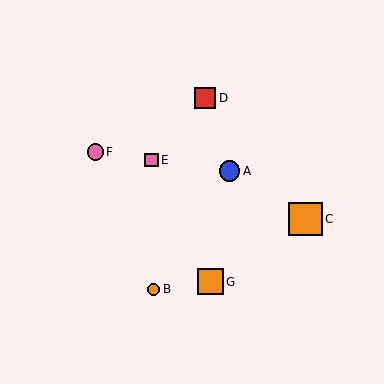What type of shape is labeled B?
Shape B is an orange circle.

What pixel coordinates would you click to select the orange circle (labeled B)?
Click at (153, 289) to select the orange circle B.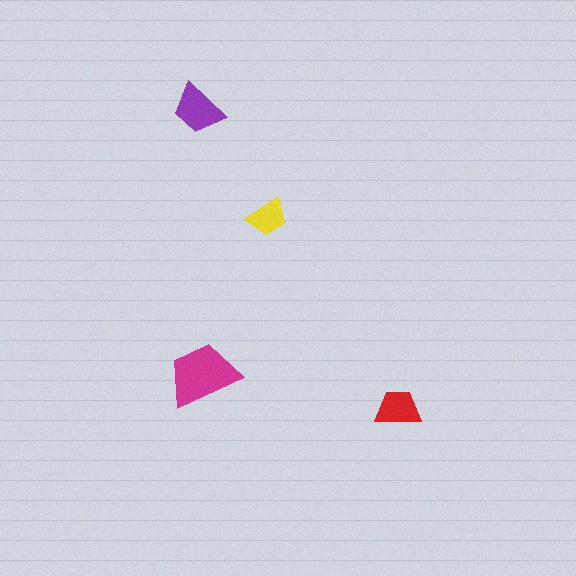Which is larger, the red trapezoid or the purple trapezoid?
The purple one.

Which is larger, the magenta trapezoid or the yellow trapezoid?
The magenta one.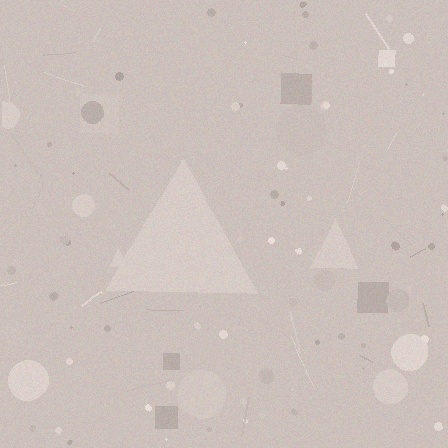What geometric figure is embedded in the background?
A triangle is embedded in the background.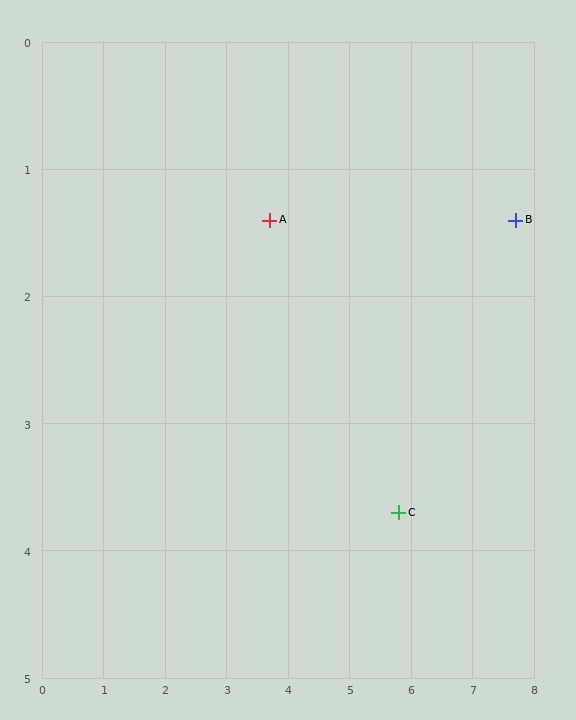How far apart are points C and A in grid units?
Points C and A are about 3.1 grid units apart.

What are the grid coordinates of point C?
Point C is at approximately (5.8, 3.7).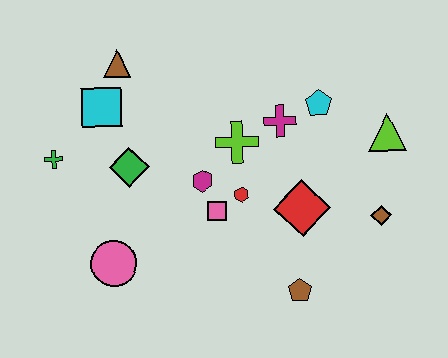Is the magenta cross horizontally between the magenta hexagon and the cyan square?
No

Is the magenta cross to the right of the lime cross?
Yes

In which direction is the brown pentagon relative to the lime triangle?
The brown pentagon is below the lime triangle.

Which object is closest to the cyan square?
The brown triangle is closest to the cyan square.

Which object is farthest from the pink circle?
The lime triangle is farthest from the pink circle.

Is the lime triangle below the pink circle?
No